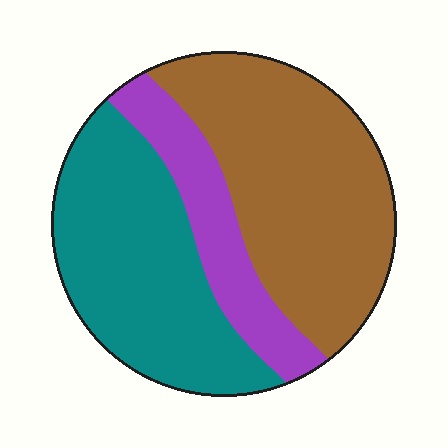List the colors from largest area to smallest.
From largest to smallest: brown, teal, purple.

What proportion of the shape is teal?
Teal takes up about three eighths (3/8) of the shape.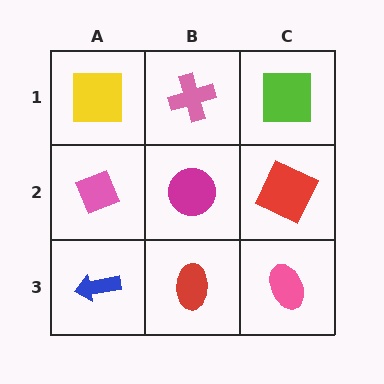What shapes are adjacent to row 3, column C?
A red square (row 2, column C), a red ellipse (row 3, column B).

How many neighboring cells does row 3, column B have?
3.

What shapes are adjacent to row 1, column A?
A pink diamond (row 2, column A), a pink cross (row 1, column B).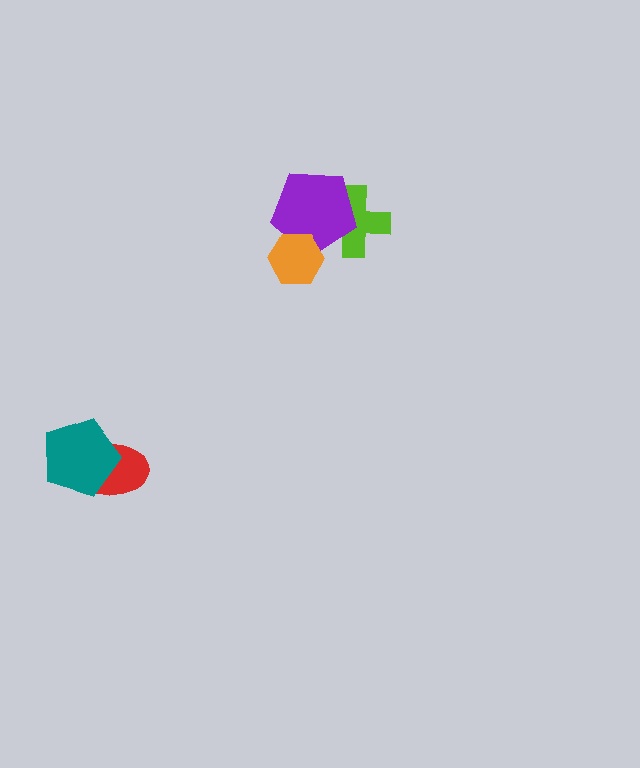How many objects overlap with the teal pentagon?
1 object overlaps with the teal pentagon.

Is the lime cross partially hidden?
Yes, it is partially covered by another shape.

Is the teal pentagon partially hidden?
No, no other shape covers it.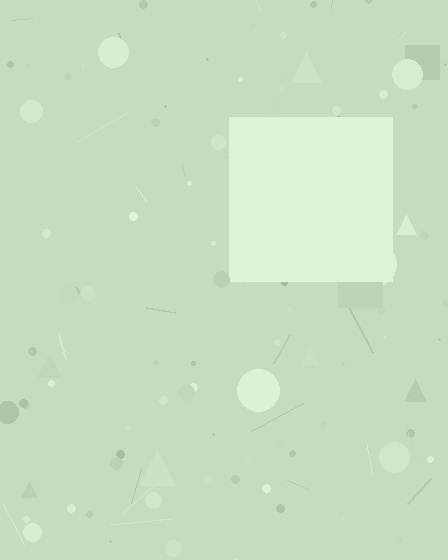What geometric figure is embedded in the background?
A square is embedded in the background.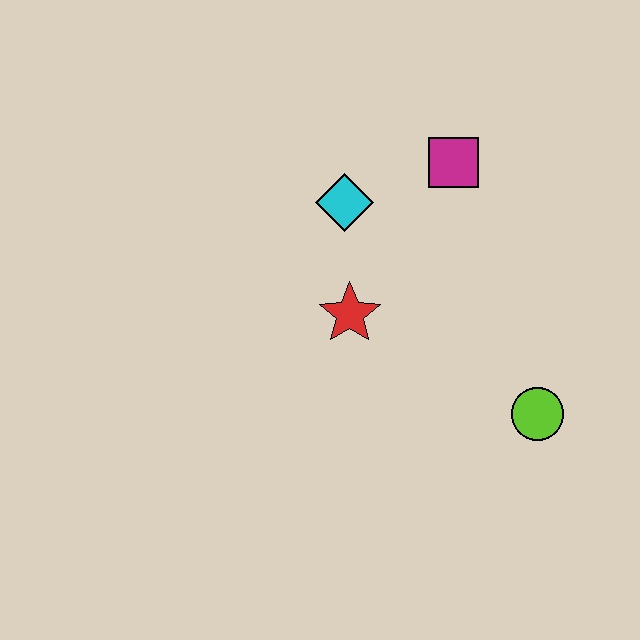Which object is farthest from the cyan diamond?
The lime circle is farthest from the cyan diamond.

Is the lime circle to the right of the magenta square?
Yes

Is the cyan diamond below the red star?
No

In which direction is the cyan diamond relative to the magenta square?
The cyan diamond is to the left of the magenta square.